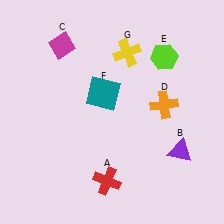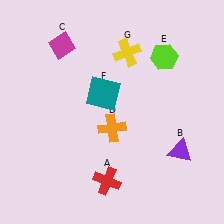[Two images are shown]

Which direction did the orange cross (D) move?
The orange cross (D) moved left.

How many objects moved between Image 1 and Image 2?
1 object moved between the two images.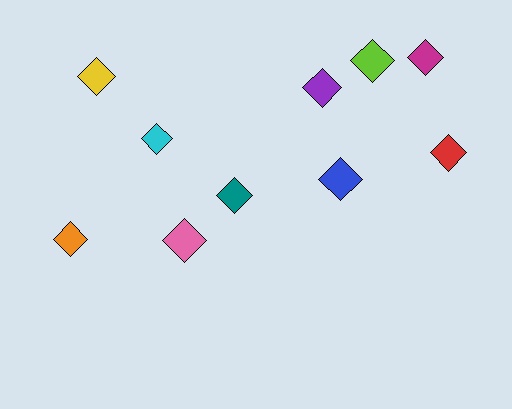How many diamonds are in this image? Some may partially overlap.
There are 10 diamonds.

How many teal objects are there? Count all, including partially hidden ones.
There is 1 teal object.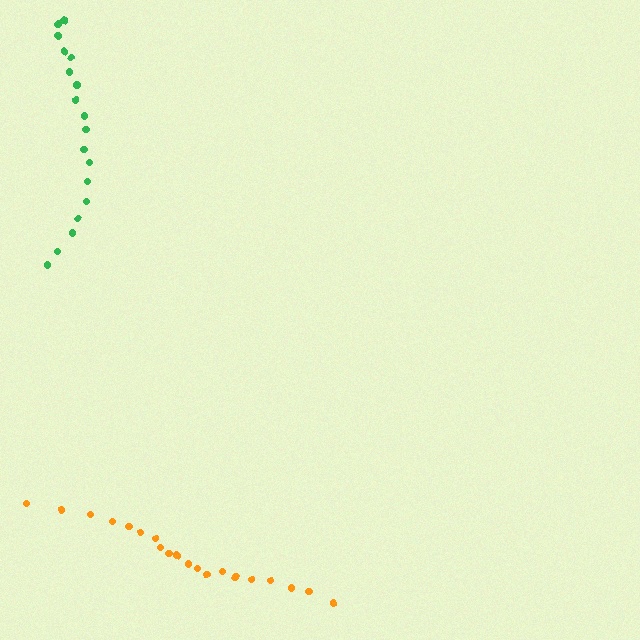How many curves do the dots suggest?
There are 2 distinct paths.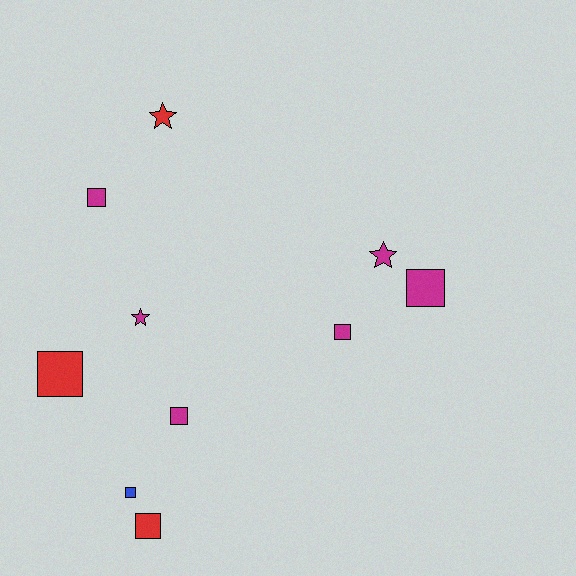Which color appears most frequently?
Magenta, with 6 objects.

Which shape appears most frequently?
Square, with 7 objects.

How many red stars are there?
There is 1 red star.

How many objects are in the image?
There are 10 objects.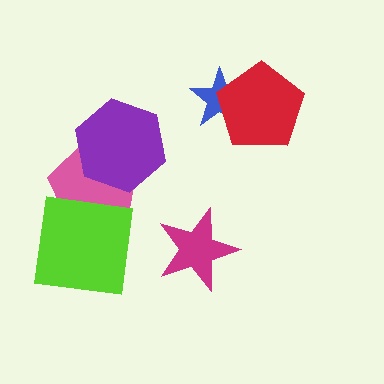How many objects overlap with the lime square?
1 object overlaps with the lime square.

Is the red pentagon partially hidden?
No, no other shape covers it.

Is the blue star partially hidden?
Yes, it is partially covered by another shape.